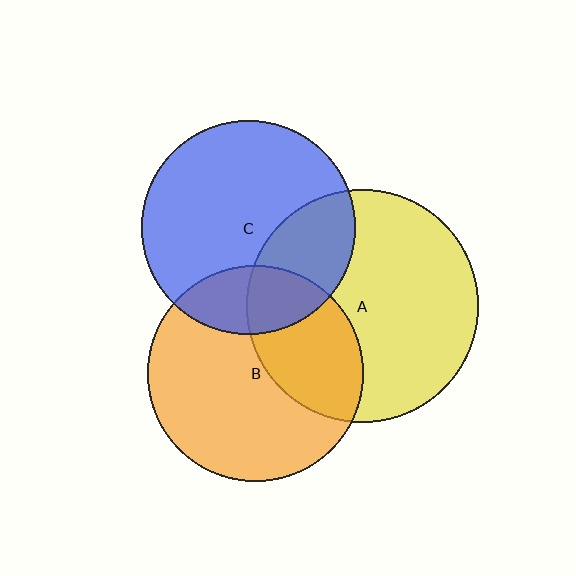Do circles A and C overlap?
Yes.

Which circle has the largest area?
Circle A (yellow).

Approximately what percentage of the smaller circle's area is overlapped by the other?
Approximately 30%.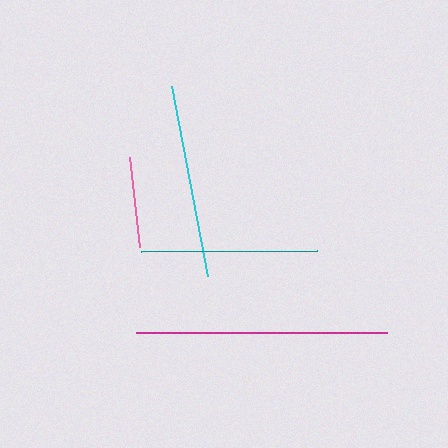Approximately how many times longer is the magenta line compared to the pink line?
The magenta line is approximately 2.8 times the length of the pink line.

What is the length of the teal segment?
The teal segment is approximately 177 pixels long.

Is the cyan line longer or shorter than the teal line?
The cyan line is longer than the teal line.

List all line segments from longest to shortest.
From longest to shortest: magenta, cyan, teal, pink.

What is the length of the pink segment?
The pink segment is approximately 90 pixels long.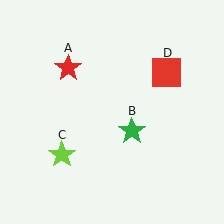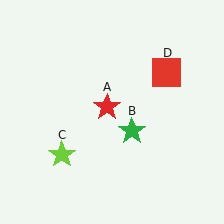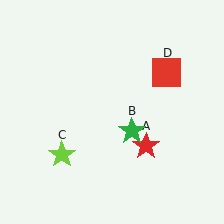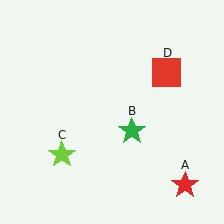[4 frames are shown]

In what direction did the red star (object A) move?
The red star (object A) moved down and to the right.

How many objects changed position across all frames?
1 object changed position: red star (object A).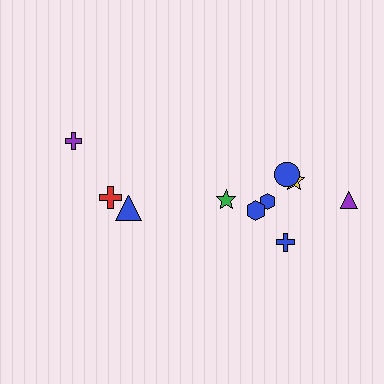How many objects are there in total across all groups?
There are 10 objects.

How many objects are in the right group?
There are 7 objects.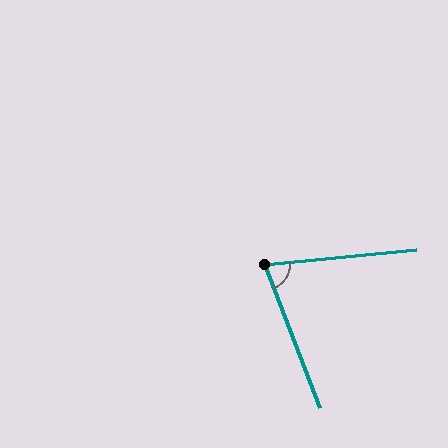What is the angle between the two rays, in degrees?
Approximately 74 degrees.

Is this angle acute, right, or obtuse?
It is acute.